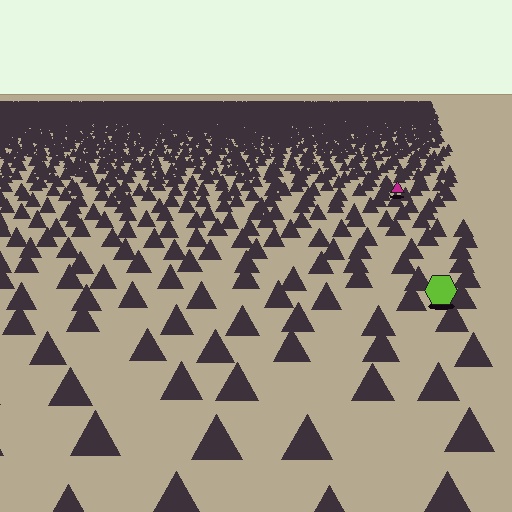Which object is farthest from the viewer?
The magenta triangle is farthest from the viewer. It appears smaller and the ground texture around it is denser.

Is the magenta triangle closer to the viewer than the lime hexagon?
No. The lime hexagon is closer — you can tell from the texture gradient: the ground texture is coarser near it.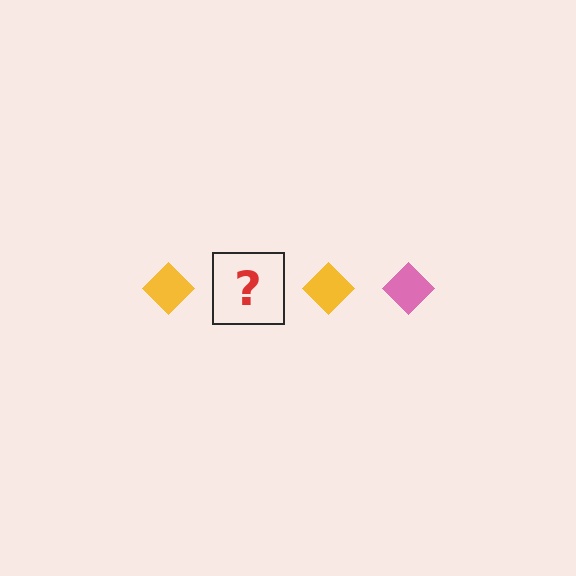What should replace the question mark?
The question mark should be replaced with a pink diamond.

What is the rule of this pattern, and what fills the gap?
The rule is that the pattern cycles through yellow, pink diamonds. The gap should be filled with a pink diamond.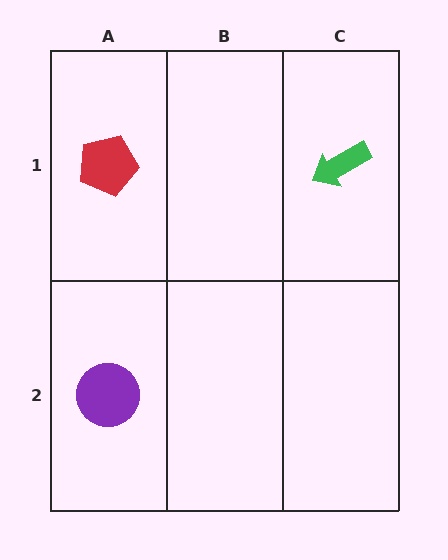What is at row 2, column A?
A purple circle.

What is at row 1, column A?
A red pentagon.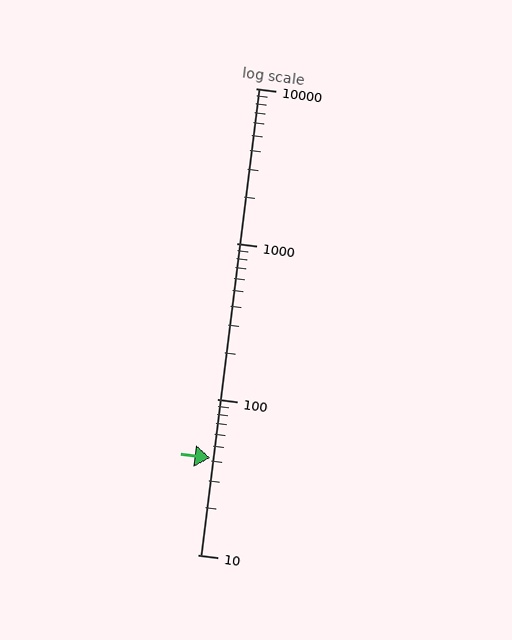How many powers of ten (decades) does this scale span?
The scale spans 3 decades, from 10 to 10000.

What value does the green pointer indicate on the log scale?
The pointer indicates approximately 42.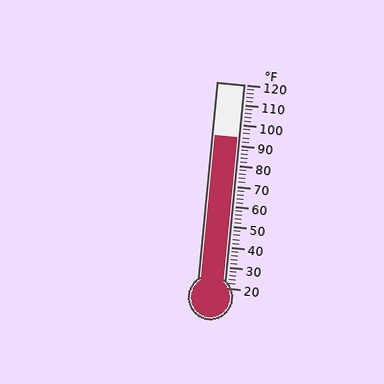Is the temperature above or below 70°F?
The temperature is above 70°F.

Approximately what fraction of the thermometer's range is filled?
The thermometer is filled to approximately 75% of its range.